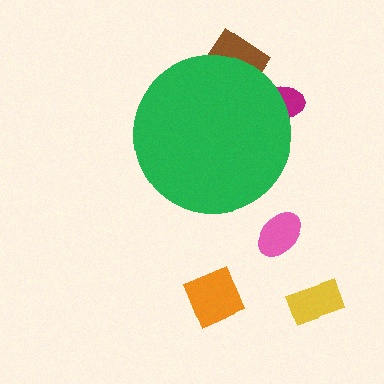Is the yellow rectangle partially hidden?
No, the yellow rectangle is fully visible.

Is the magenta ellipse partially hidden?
Yes, the magenta ellipse is partially hidden behind the green circle.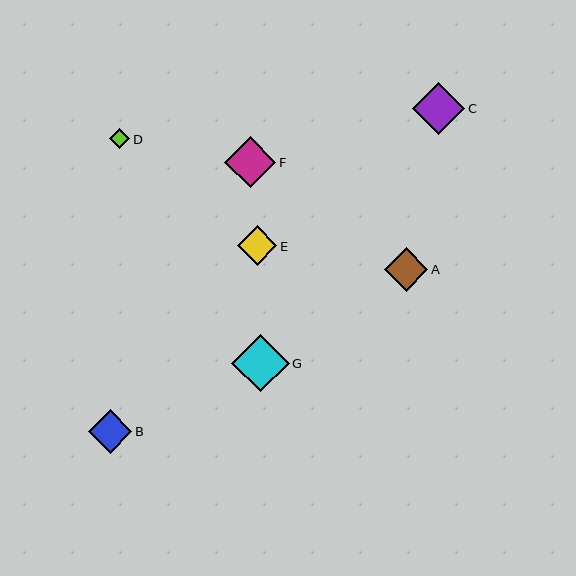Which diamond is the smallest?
Diamond D is the smallest with a size of approximately 20 pixels.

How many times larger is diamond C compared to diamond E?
Diamond C is approximately 1.3 times the size of diamond E.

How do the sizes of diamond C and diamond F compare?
Diamond C and diamond F are approximately the same size.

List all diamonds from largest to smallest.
From largest to smallest: G, C, F, B, A, E, D.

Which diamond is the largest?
Diamond G is the largest with a size of approximately 57 pixels.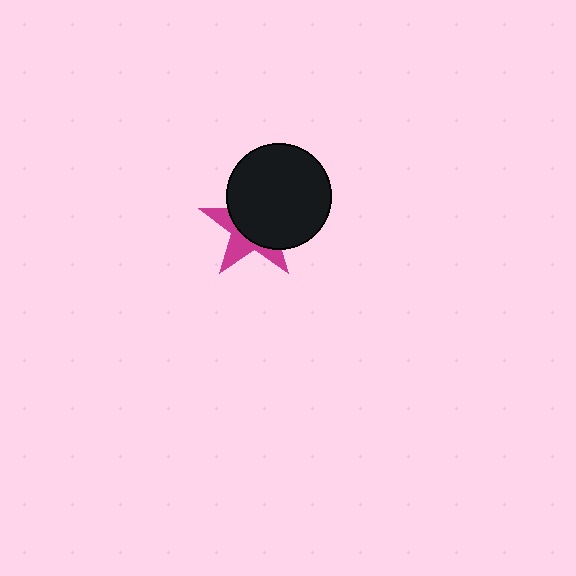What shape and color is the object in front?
The object in front is a black circle.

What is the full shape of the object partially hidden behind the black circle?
The partially hidden object is a magenta star.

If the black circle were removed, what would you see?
You would see the complete magenta star.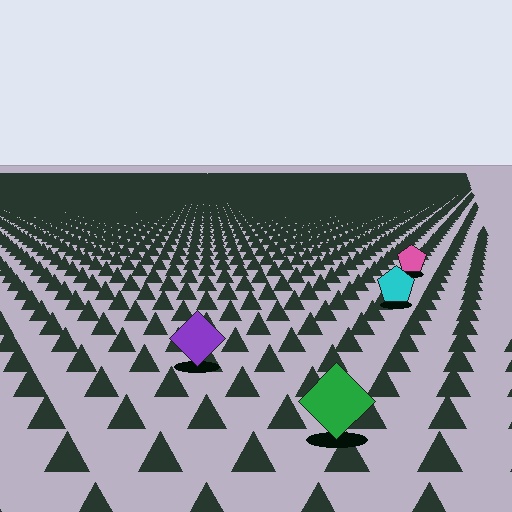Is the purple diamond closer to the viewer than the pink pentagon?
Yes. The purple diamond is closer — you can tell from the texture gradient: the ground texture is coarser near it.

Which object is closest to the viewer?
The green diamond is closest. The texture marks near it are larger and more spread out.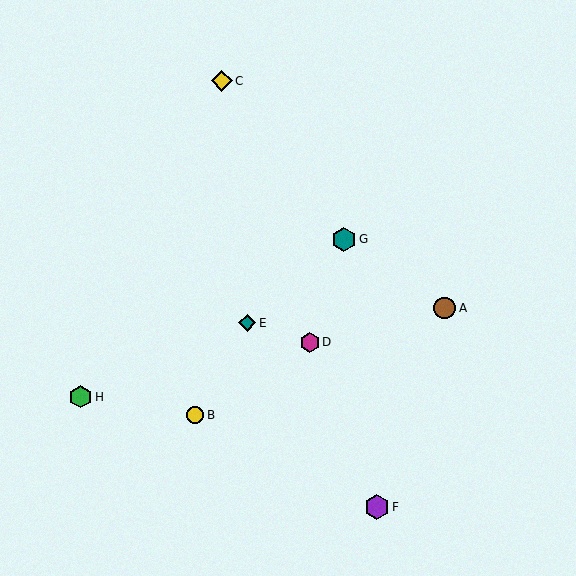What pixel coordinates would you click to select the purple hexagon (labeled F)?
Click at (377, 507) to select the purple hexagon F.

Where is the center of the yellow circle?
The center of the yellow circle is at (195, 415).